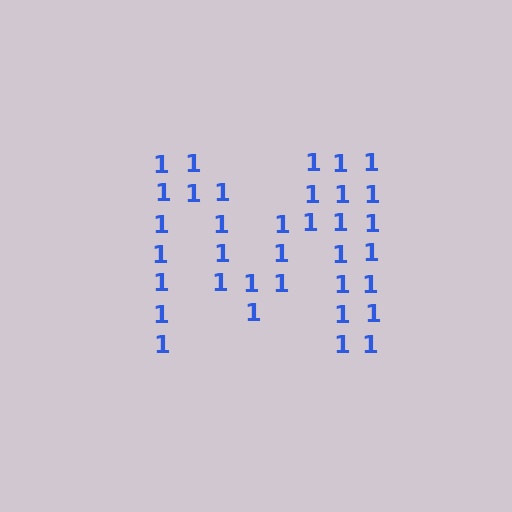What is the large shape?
The large shape is the letter M.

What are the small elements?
The small elements are digit 1's.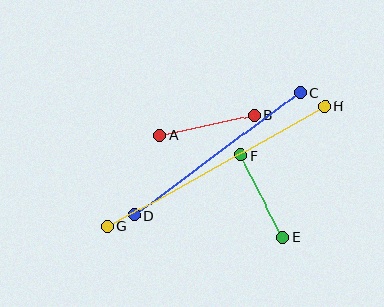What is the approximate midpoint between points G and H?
The midpoint is at approximately (216, 166) pixels.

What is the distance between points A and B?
The distance is approximately 96 pixels.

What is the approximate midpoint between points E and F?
The midpoint is at approximately (262, 196) pixels.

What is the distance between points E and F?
The distance is approximately 92 pixels.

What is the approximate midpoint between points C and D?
The midpoint is at approximately (217, 154) pixels.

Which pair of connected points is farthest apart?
Points G and H are farthest apart.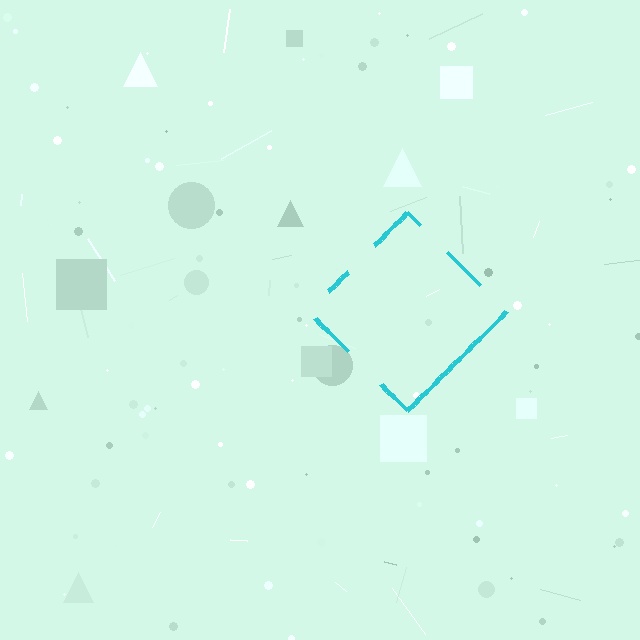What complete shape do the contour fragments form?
The contour fragments form a diamond.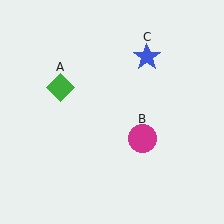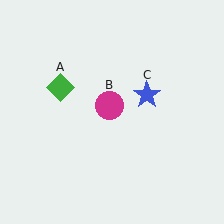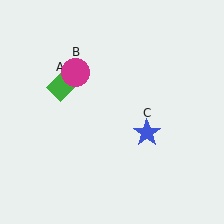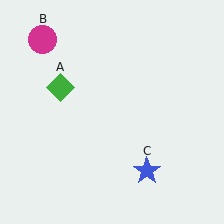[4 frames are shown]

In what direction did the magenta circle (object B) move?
The magenta circle (object B) moved up and to the left.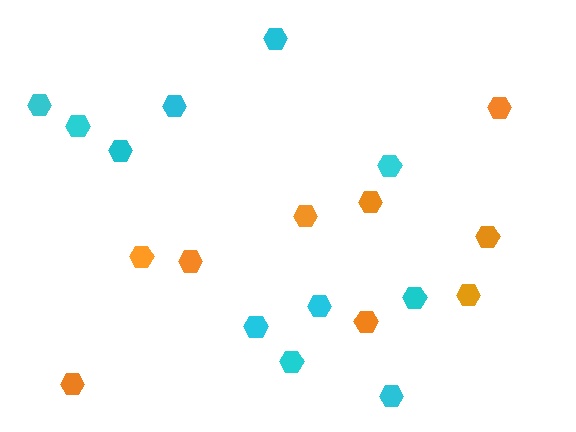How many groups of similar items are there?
There are 2 groups: one group of orange hexagons (9) and one group of cyan hexagons (11).